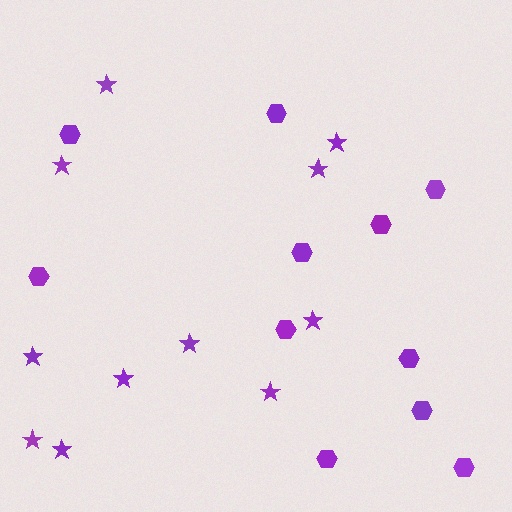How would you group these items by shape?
There are 2 groups: one group of hexagons (11) and one group of stars (11).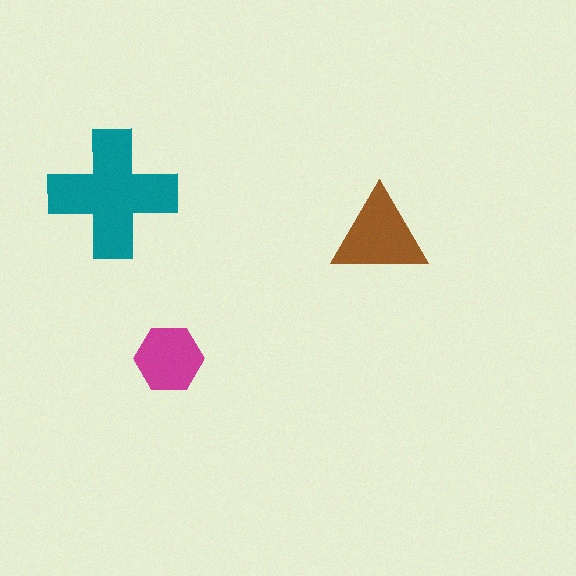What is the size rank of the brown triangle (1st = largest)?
2nd.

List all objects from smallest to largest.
The magenta hexagon, the brown triangle, the teal cross.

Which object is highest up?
The teal cross is topmost.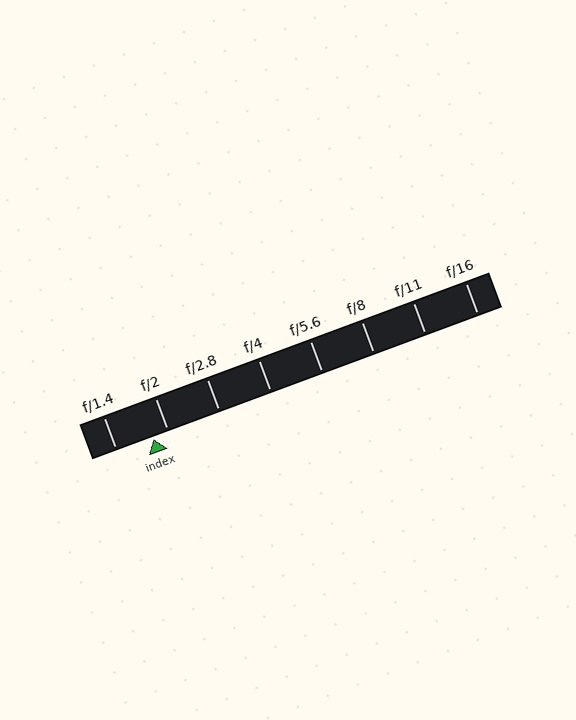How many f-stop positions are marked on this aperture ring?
There are 8 f-stop positions marked.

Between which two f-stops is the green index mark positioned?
The index mark is between f/1.4 and f/2.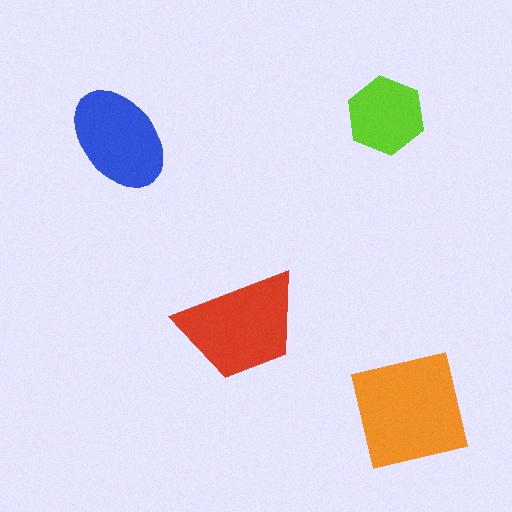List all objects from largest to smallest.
The orange square, the red trapezoid, the blue ellipse, the lime hexagon.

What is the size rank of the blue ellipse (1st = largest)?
3rd.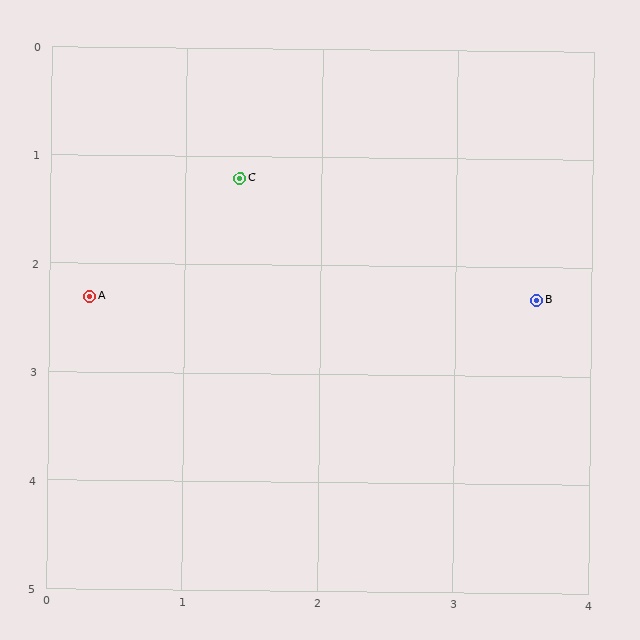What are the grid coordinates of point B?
Point B is at approximately (3.6, 2.3).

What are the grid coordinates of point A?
Point A is at approximately (0.3, 2.3).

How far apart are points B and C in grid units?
Points B and C are about 2.5 grid units apart.